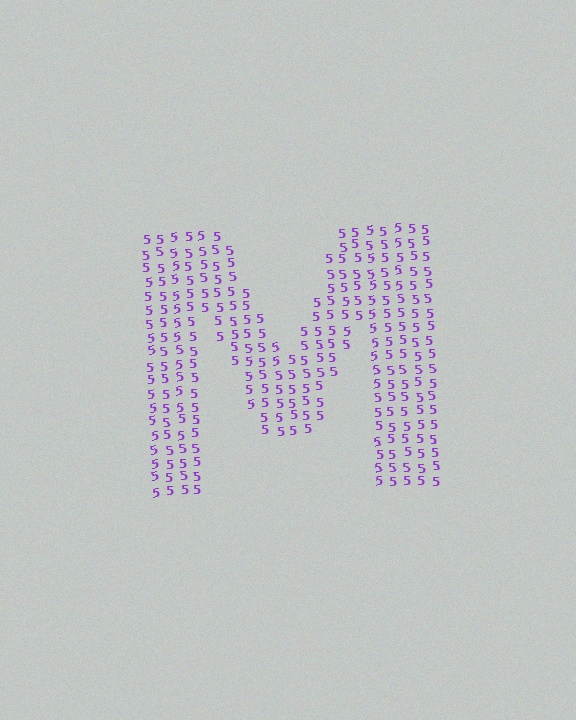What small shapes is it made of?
It is made of small digit 5's.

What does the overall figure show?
The overall figure shows the letter M.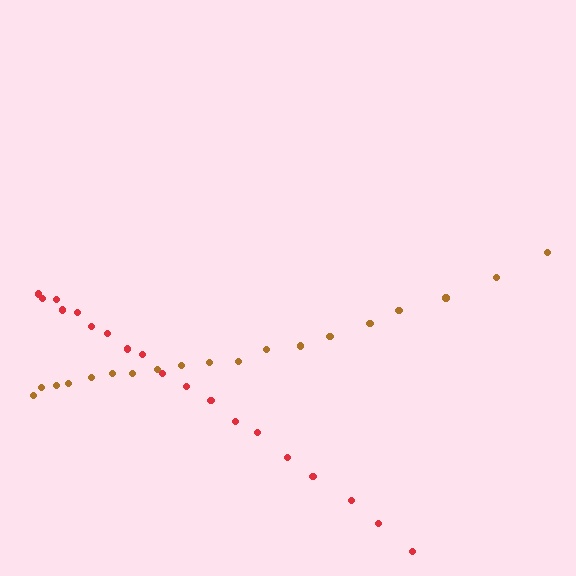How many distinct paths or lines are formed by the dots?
There are 2 distinct paths.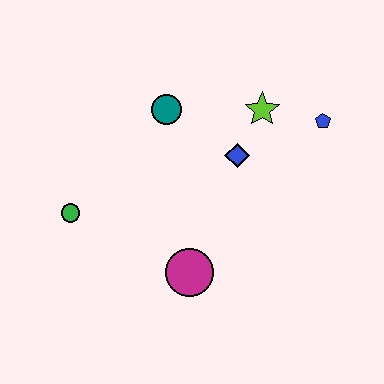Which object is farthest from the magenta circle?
The blue pentagon is farthest from the magenta circle.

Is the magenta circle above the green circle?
No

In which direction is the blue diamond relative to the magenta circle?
The blue diamond is above the magenta circle.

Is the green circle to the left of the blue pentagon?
Yes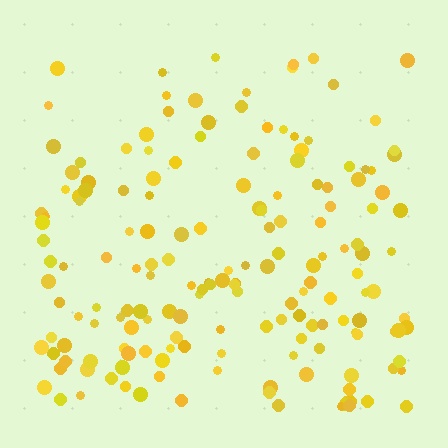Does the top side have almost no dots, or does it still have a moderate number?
Still a moderate number, just noticeably fewer than the bottom.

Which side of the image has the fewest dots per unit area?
The top.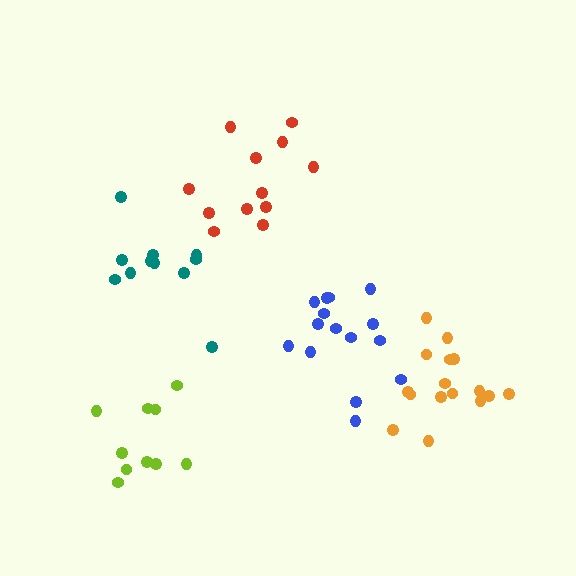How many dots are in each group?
Group 1: 12 dots, Group 2: 16 dots, Group 3: 10 dots, Group 4: 11 dots, Group 5: 15 dots (64 total).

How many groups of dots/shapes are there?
There are 5 groups.